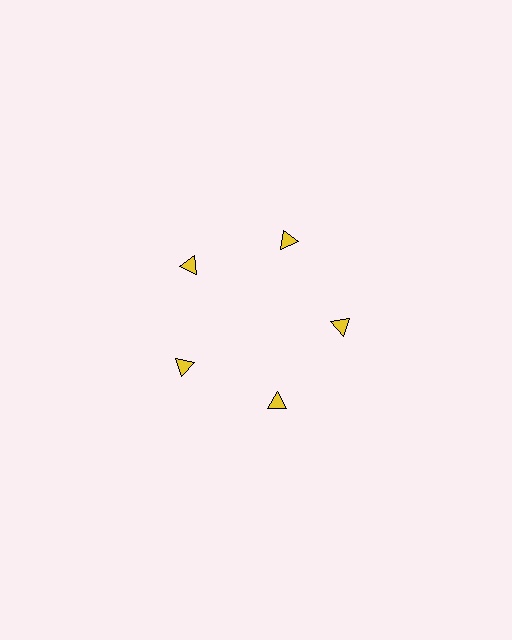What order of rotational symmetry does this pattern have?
This pattern has 5-fold rotational symmetry.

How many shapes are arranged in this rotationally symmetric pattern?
There are 5 shapes, arranged in 5 groups of 1.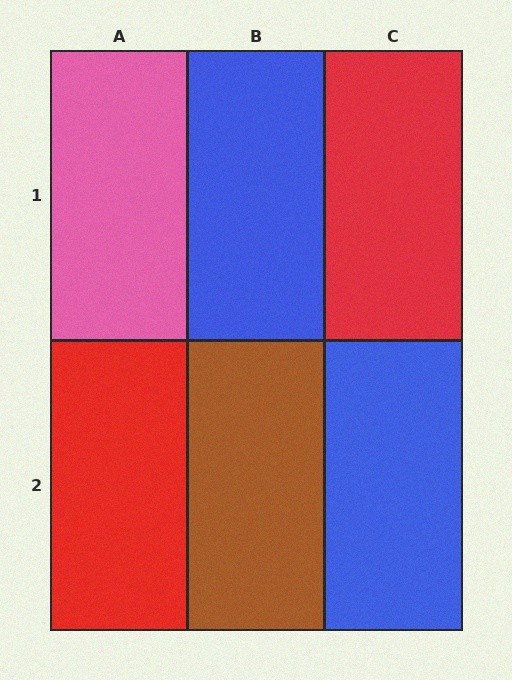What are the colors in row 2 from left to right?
Red, brown, blue.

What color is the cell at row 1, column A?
Pink.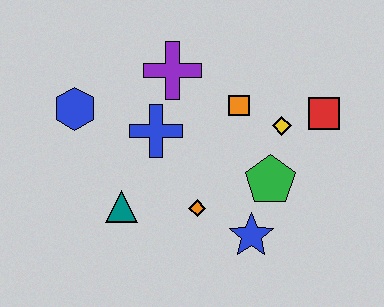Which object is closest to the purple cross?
The blue cross is closest to the purple cross.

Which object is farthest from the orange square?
The blue hexagon is farthest from the orange square.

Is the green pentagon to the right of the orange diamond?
Yes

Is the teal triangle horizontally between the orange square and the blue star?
No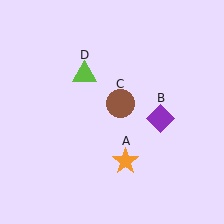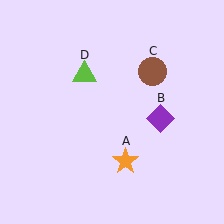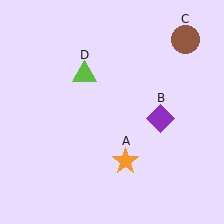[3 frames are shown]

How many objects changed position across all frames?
1 object changed position: brown circle (object C).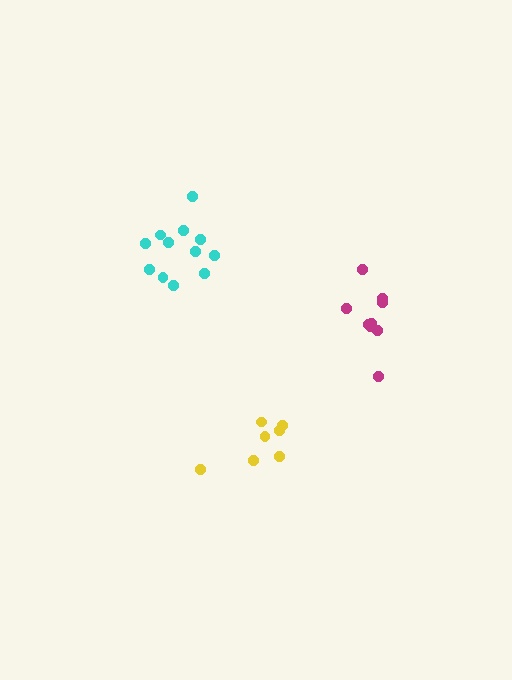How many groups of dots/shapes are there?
There are 3 groups.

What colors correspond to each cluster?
The clusters are colored: magenta, cyan, yellow.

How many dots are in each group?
Group 1: 9 dots, Group 2: 12 dots, Group 3: 7 dots (28 total).